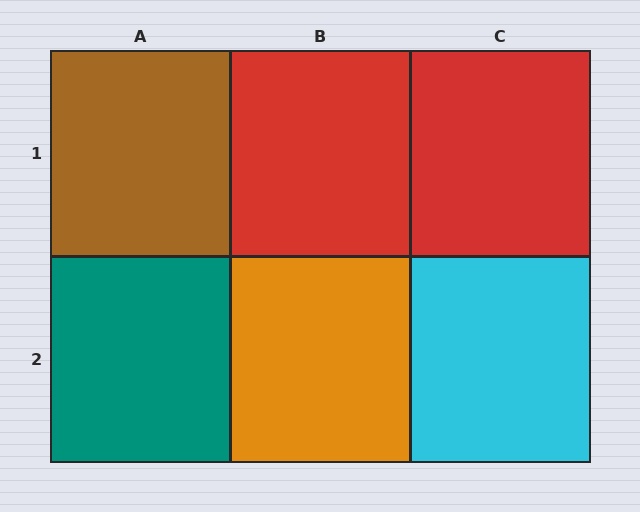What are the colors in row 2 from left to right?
Teal, orange, cyan.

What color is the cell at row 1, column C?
Red.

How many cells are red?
2 cells are red.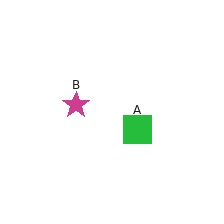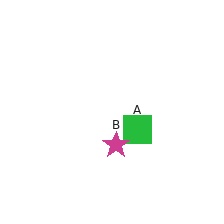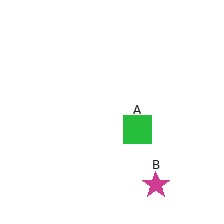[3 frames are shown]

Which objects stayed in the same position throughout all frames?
Green square (object A) remained stationary.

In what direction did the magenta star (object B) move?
The magenta star (object B) moved down and to the right.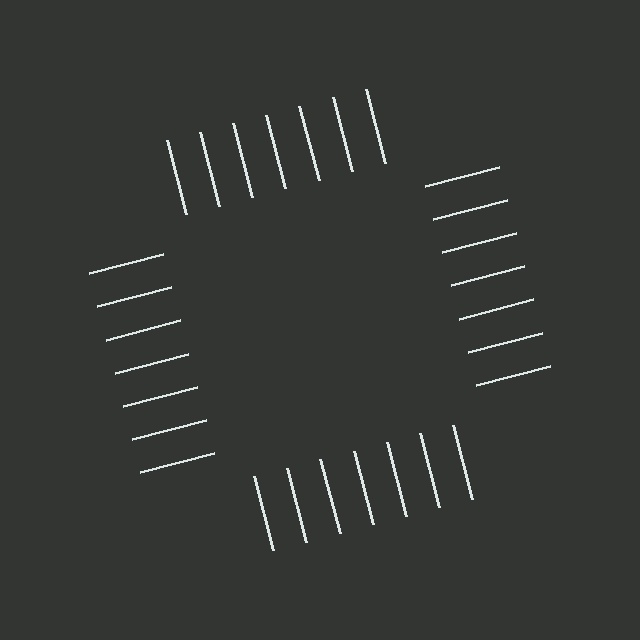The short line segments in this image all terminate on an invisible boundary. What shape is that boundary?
An illusory square — the line segments terminate on its edges but no continuous stroke is drawn.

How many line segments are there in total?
28 — 7 along each of the 4 edges.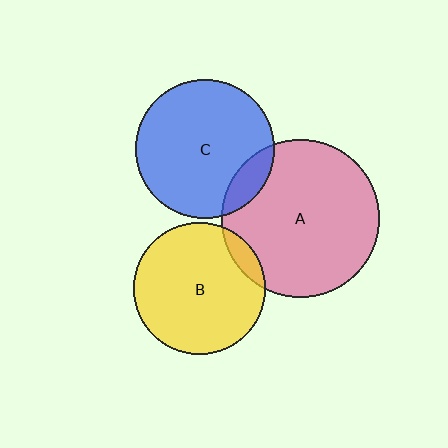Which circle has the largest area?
Circle A (pink).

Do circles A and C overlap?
Yes.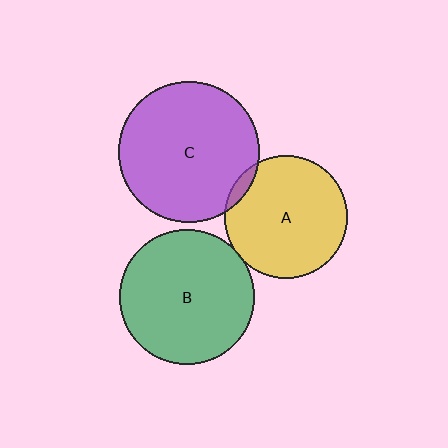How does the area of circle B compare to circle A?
Approximately 1.2 times.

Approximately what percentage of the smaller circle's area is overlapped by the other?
Approximately 5%.